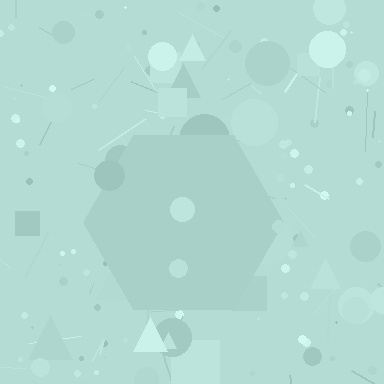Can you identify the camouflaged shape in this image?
The camouflaged shape is a hexagon.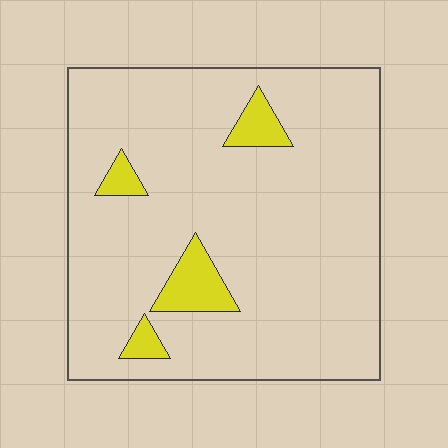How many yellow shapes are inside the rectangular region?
4.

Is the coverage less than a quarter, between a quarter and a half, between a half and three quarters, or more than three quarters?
Less than a quarter.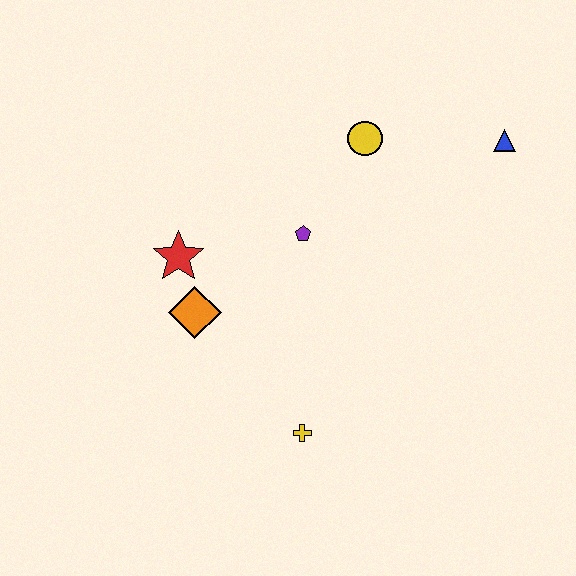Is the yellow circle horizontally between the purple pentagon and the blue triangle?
Yes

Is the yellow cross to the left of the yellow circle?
Yes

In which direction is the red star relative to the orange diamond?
The red star is above the orange diamond.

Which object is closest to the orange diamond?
The red star is closest to the orange diamond.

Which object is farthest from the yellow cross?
The blue triangle is farthest from the yellow cross.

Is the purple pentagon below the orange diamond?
No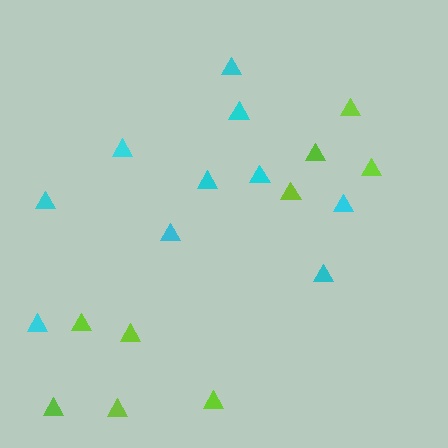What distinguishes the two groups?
There are 2 groups: one group of lime triangles (9) and one group of cyan triangles (10).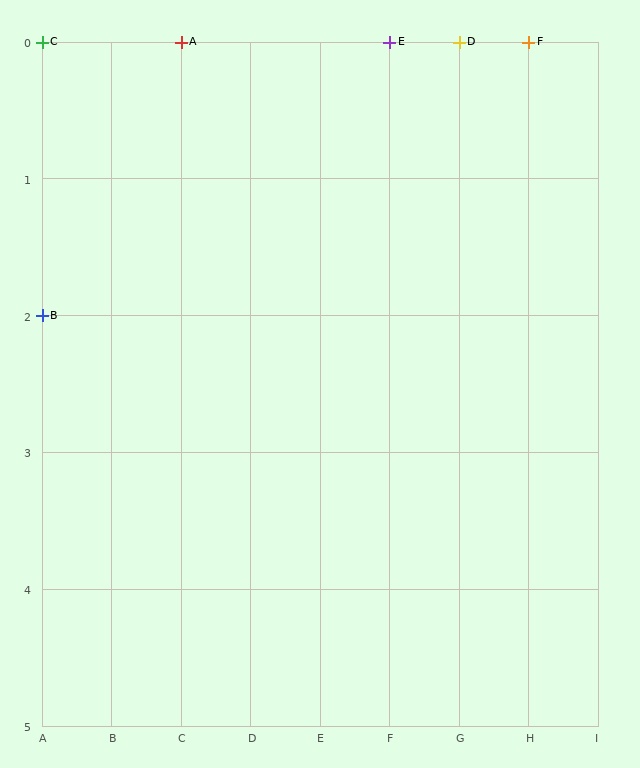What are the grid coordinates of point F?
Point F is at grid coordinates (H, 0).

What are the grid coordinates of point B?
Point B is at grid coordinates (A, 2).